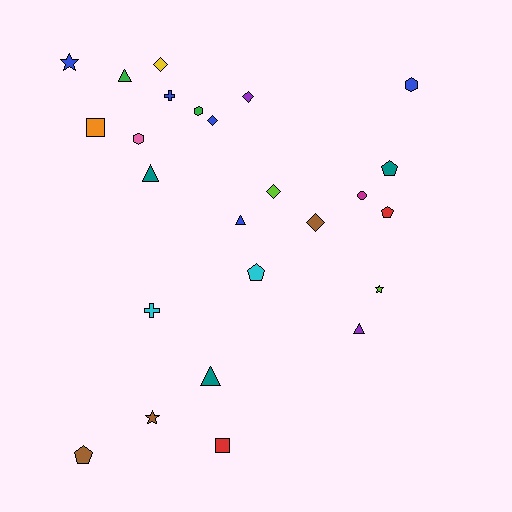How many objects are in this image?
There are 25 objects.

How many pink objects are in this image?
There is 1 pink object.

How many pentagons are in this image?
There are 4 pentagons.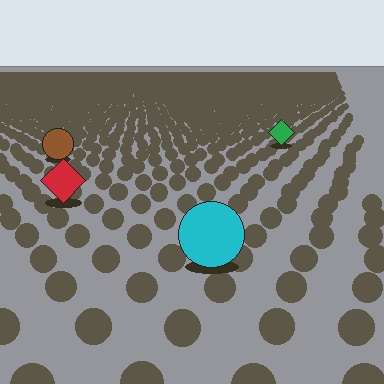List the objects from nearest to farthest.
From nearest to farthest: the cyan circle, the red diamond, the brown circle, the green diamond.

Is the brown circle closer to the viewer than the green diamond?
Yes. The brown circle is closer — you can tell from the texture gradient: the ground texture is coarser near it.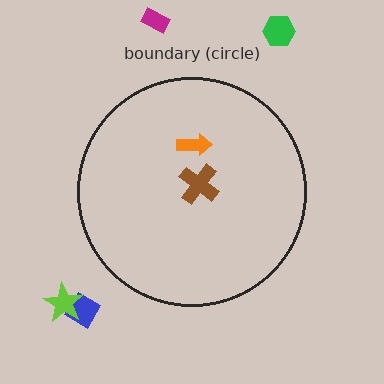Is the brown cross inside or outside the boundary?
Inside.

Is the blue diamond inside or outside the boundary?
Outside.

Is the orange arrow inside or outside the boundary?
Inside.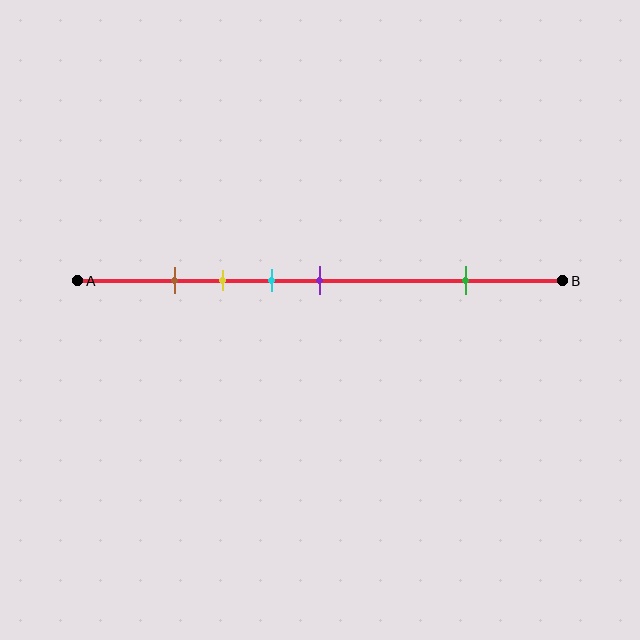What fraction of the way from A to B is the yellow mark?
The yellow mark is approximately 30% (0.3) of the way from A to B.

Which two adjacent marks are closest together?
The brown and yellow marks are the closest adjacent pair.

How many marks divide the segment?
There are 5 marks dividing the segment.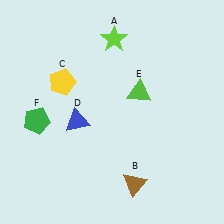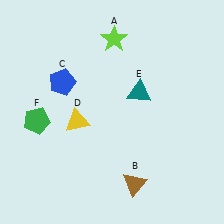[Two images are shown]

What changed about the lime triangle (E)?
In Image 1, E is lime. In Image 2, it changed to teal.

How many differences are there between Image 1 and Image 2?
There are 3 differences between the two images.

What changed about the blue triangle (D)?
In Image 1, D is blue. In Image 2, it changed to yellow.